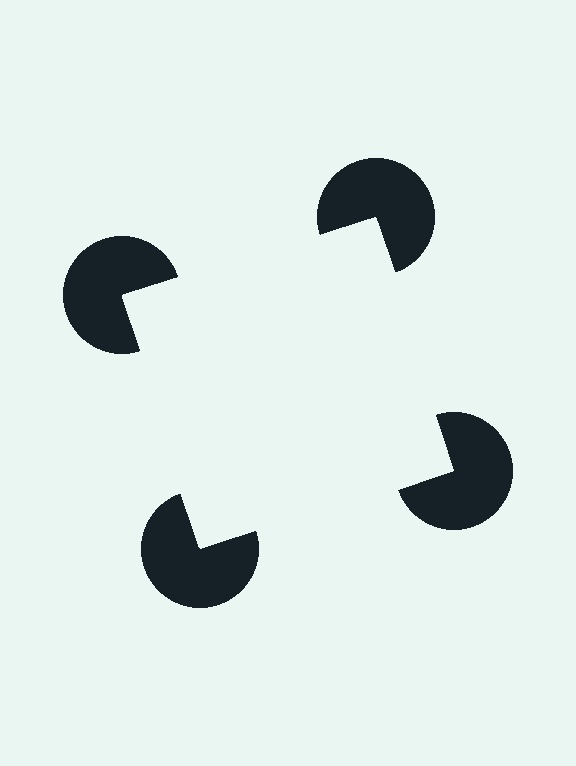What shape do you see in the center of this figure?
An illusory square — its edges are inferred from the aligned wedge cuts in the pac-man discs, not physically drawn.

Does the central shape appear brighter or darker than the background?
It typically appears slightly brighter than the background, even though no actual brightness change is drawn.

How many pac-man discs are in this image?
There are 4 — one at each vertex of the illusory square.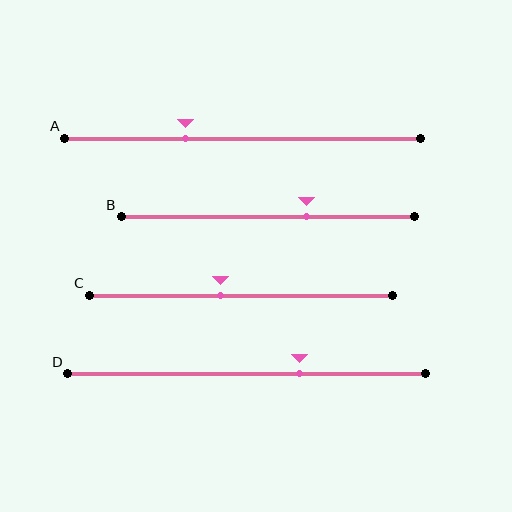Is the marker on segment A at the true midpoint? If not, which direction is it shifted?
No, the marker on segment A is shifted to the left by about 16% of the segment length.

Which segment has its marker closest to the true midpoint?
Segment C has its marker closest to the true midpoint.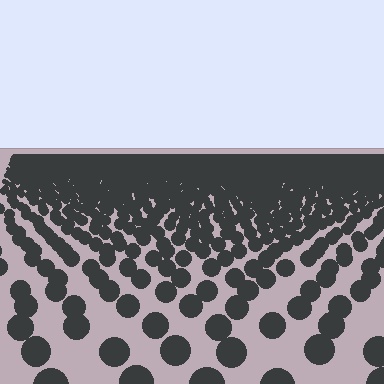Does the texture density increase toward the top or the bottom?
Density increases toward the top.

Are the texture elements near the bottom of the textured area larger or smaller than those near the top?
Larger. Near the bottom, elements are closer to the viewer and appear at a bigger on-screen size.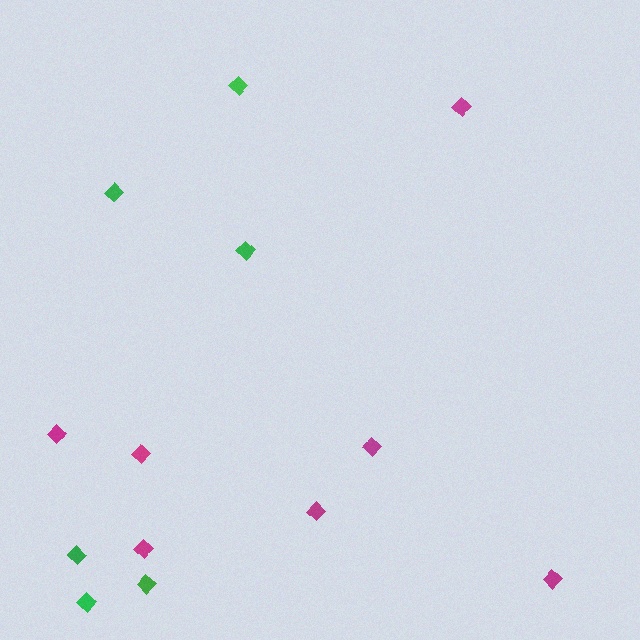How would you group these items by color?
There are 2 groups: one group of green diamonds (6) and one group of magenta diamonds (7).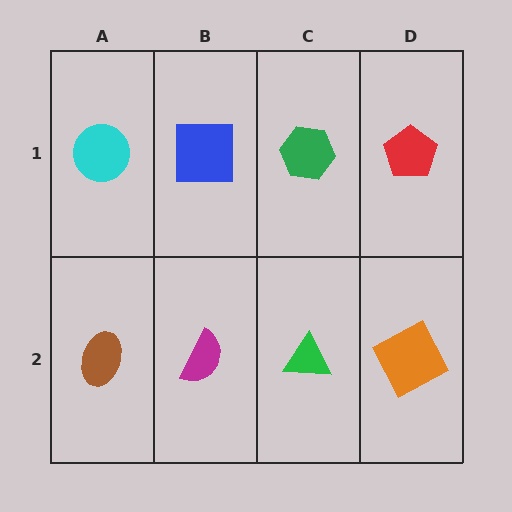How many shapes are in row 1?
4 shapes.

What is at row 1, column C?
A green hexagon.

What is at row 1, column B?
A blue square.